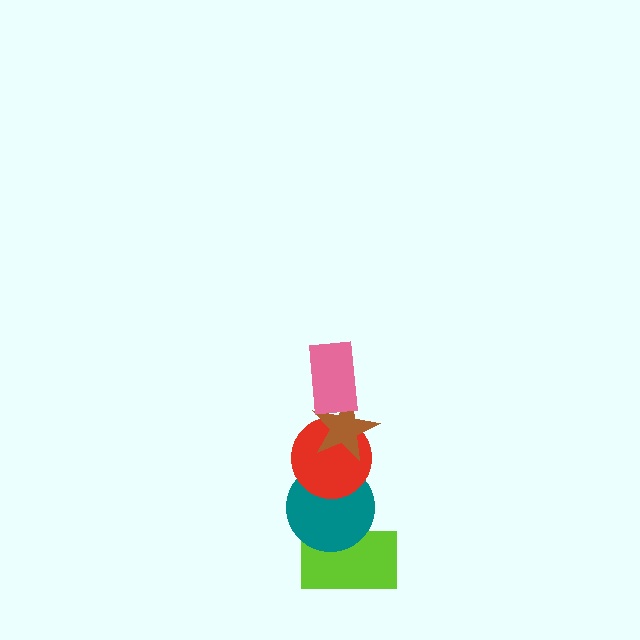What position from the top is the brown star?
The brown star is 2nd from the top.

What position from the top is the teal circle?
The teal circle is 4th from the top.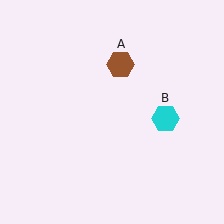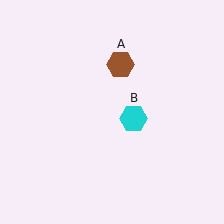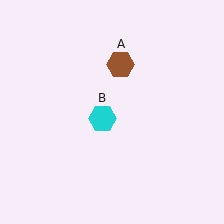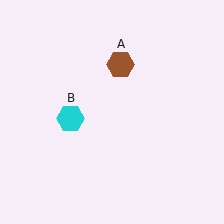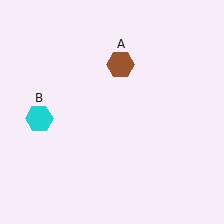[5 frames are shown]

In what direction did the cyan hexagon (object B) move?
The cyan hexagon (object B) moved left.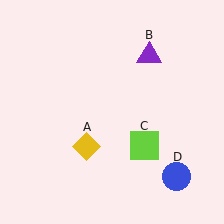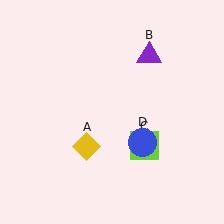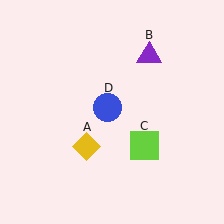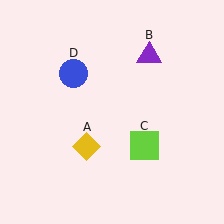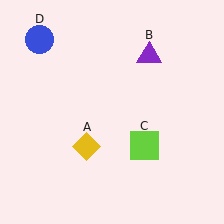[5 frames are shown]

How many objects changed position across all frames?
1 object changed position: blue circle (object D).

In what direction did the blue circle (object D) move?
The blue circle (object D) moved up and to the left.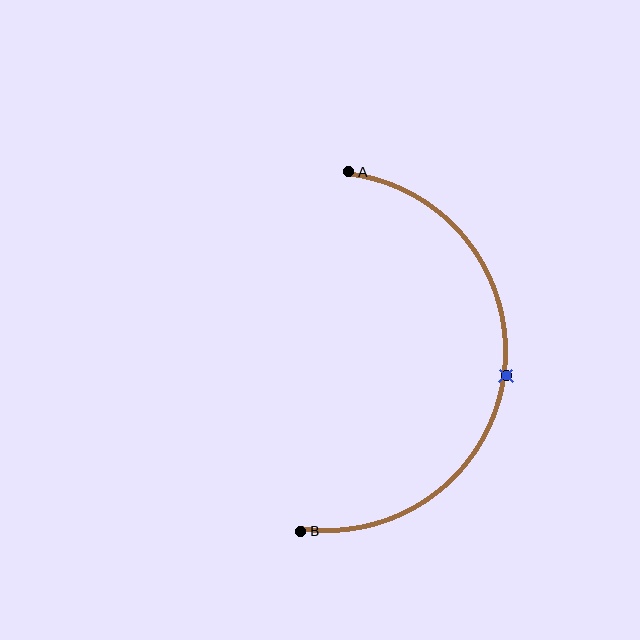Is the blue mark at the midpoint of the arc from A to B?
Yes. The blue mark lies on the arc at equal arc-length from both A and B — it is the arc midpoint.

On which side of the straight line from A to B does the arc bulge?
The arc bulges to the right of the straight line connecting A and B.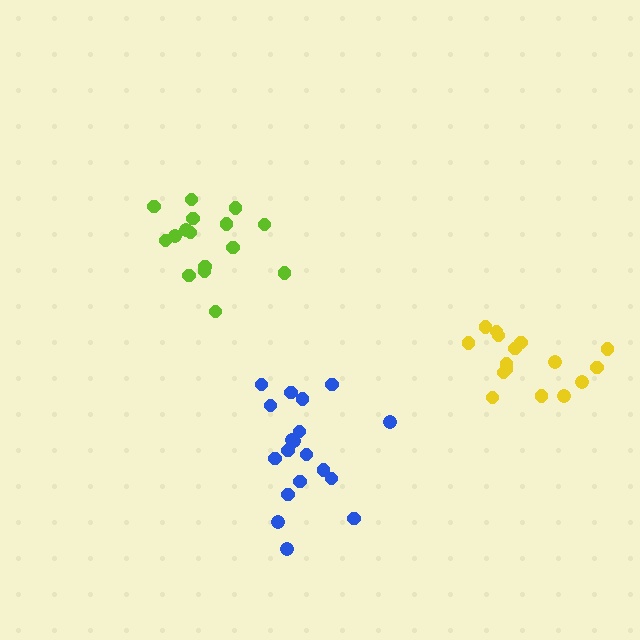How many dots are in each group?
Group 1: 16 dots, Group 2: 19 dots, Group 3: 16 dots (51 total).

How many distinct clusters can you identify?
There are 3 distinct clusters.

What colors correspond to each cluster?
The clusters are colored: lime, blue, yellow.